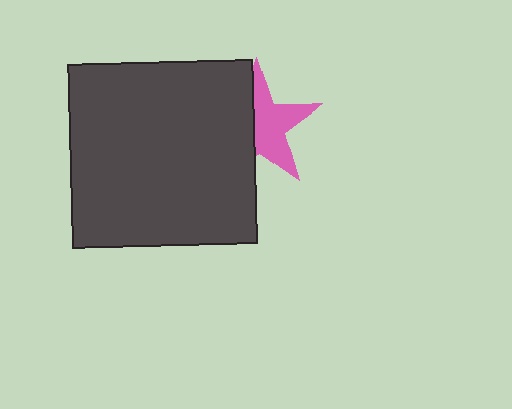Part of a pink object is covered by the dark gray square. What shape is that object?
It is a star.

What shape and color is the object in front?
The object in front is a dark gray square.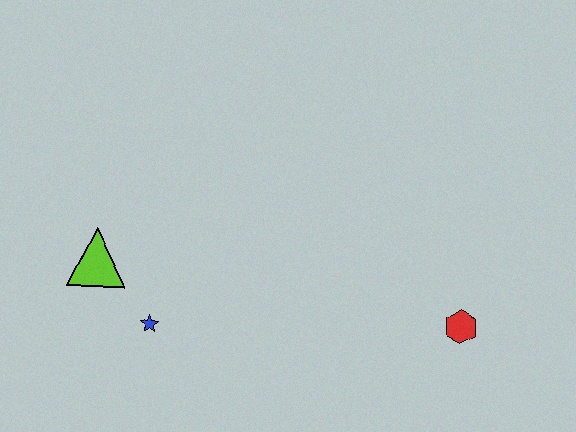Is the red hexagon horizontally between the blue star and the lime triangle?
No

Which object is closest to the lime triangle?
The blue star is closest to the lime triangle.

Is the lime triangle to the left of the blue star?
Yes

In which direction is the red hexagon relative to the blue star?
The red hexagon is to the right of the blue star.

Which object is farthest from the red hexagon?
The lime triangle is farthest from the red hexagon.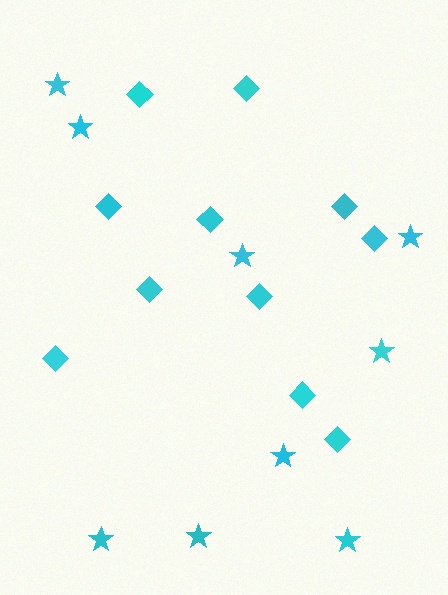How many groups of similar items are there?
There are 2 groups: one group of stars (9) and one group of diamonds (11).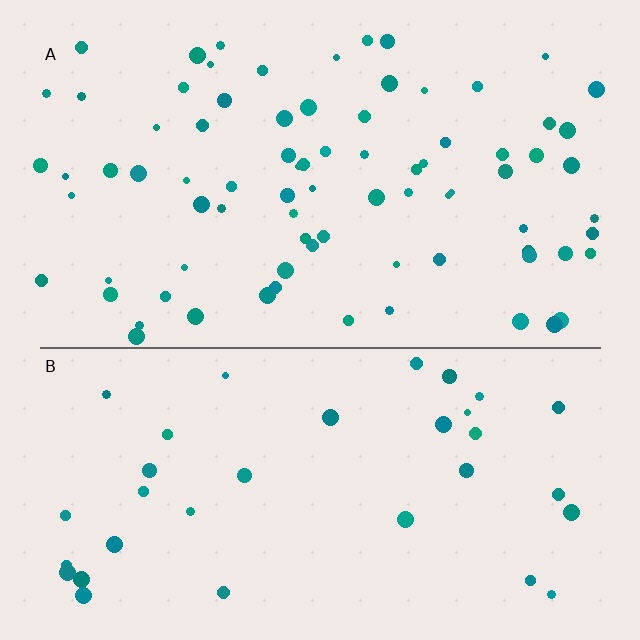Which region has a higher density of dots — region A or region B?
A (the top).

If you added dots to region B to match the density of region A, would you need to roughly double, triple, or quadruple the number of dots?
Approximately double.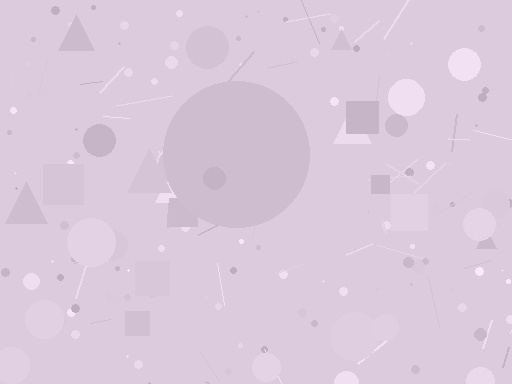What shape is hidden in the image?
A circle is hidden in the image.